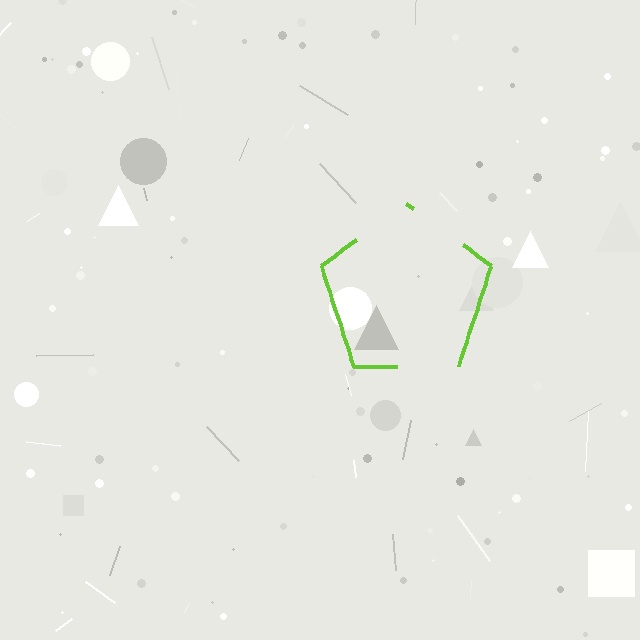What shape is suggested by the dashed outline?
The dashed outline suggests a pentagon.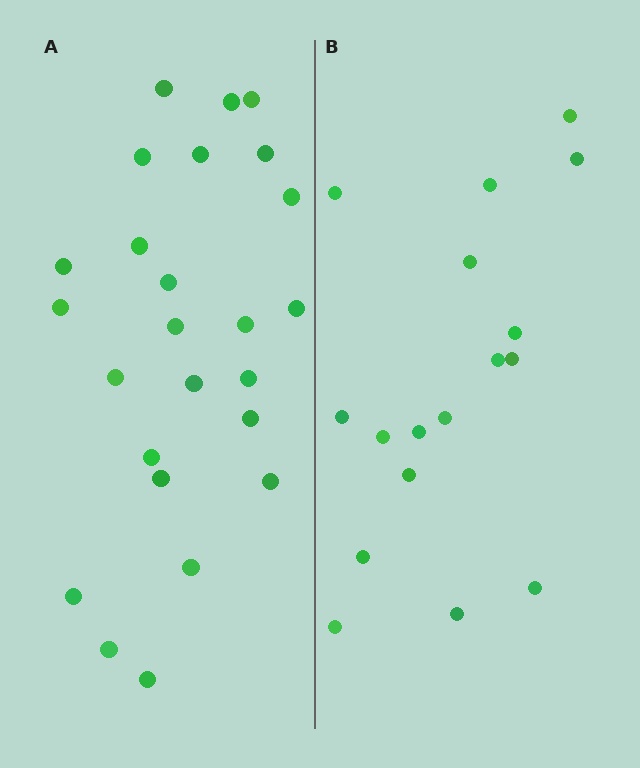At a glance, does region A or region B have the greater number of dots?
Region A (the left region) has more dots.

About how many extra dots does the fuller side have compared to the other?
Region A has roughly 8 or so more dots than region B.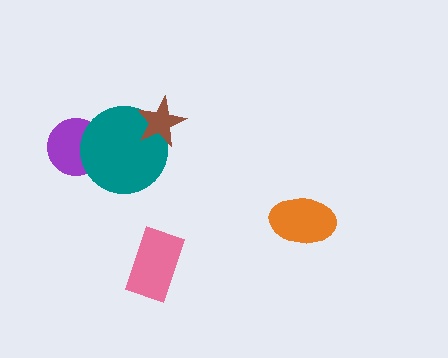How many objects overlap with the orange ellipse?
0 objects overlap with the orange ellipse.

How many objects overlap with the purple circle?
1 object overlaps with the purple circle.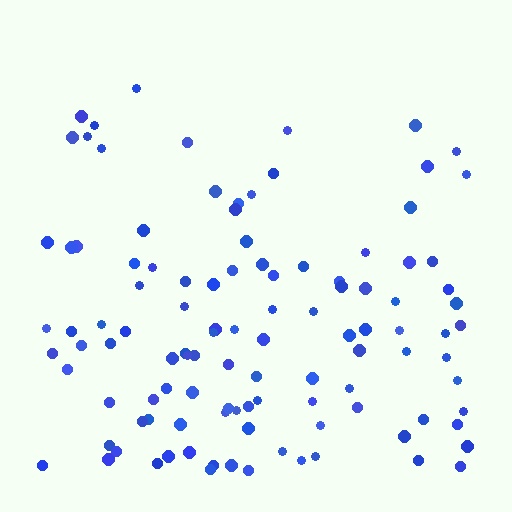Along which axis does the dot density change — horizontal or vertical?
Vertical.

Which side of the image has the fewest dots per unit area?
The top.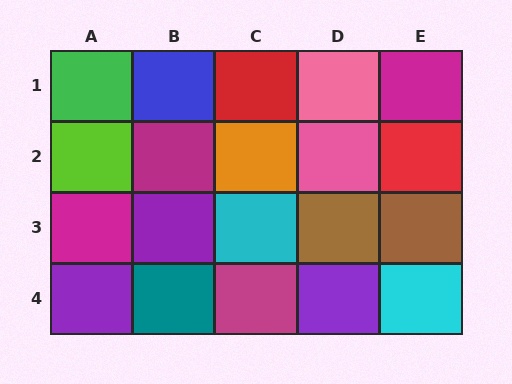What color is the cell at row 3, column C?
Cyan.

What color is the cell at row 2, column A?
Lime.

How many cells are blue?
1 cell is blue.